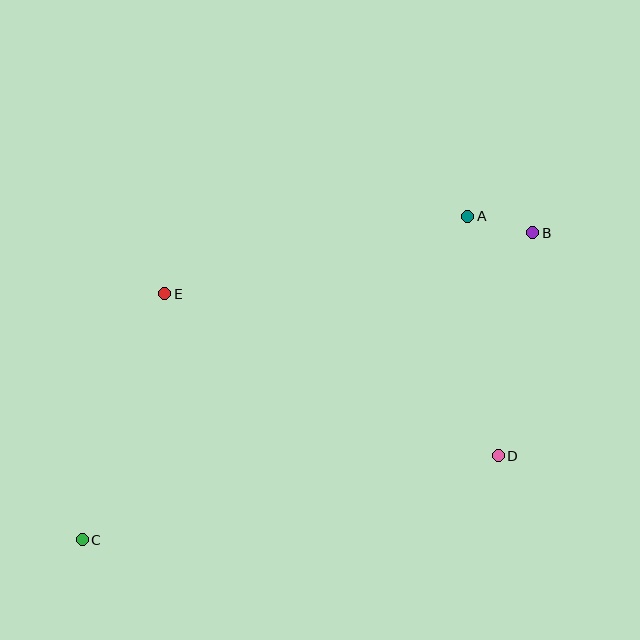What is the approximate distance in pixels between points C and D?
The distance between C and D is approximately 424 pixels.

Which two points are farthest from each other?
Points B and C are farthest from each other.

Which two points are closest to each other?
Points A and B are closest to each other.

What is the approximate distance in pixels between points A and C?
The distance between A and C is approximately 503 pixels.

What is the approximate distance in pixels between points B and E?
The distance between B and E is approximately 373 pixels.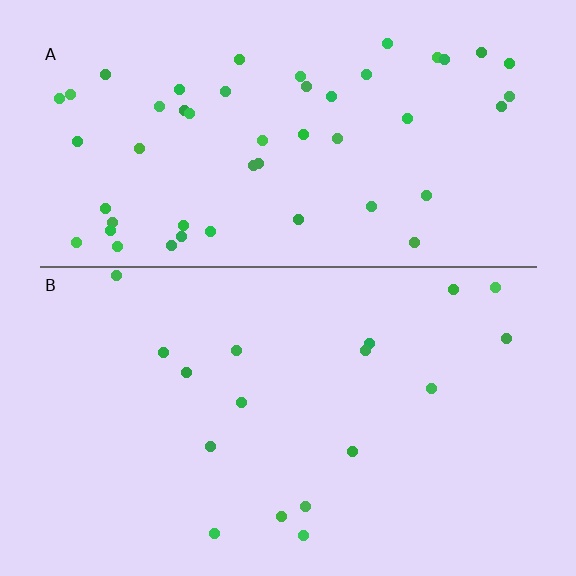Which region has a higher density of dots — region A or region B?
A (the top).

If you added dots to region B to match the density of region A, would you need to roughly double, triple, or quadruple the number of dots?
Approximately triple.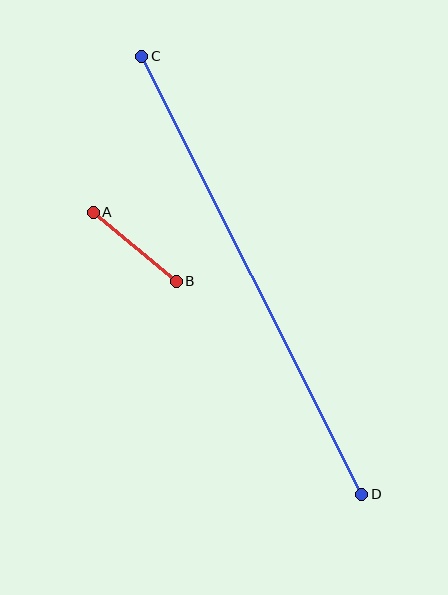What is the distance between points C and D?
The distance is approximately 490 pixels.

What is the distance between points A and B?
The distance is approximately 108 pixels.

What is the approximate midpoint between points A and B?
The midpoint is at approximately (135, 247) pixels.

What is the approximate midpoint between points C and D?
The midpoint is at approximately (252, 275) pixels.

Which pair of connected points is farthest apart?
Points C and D are farthest apart.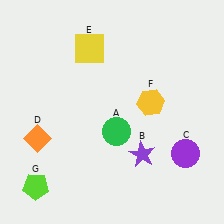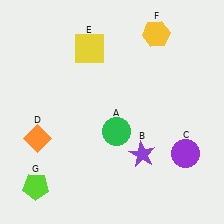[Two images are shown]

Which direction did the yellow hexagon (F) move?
The yellow hexagon (F) moved up.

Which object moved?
The yellow hexagon (F) moved up.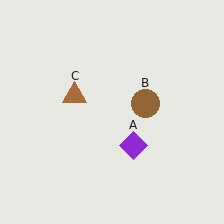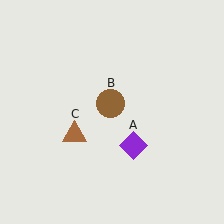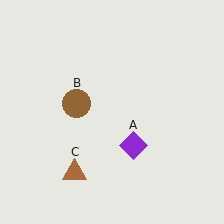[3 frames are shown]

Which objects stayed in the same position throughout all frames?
Purple diamond (object A) remained stationary.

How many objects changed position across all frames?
2 objects changed position: brown circle (object B), brown triangle (object C).